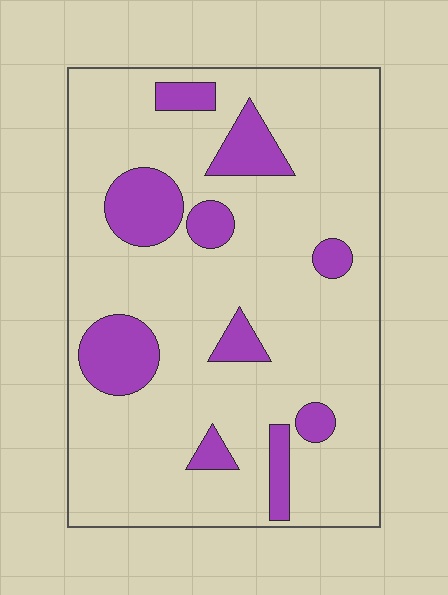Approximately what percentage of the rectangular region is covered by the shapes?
Approximately 20%.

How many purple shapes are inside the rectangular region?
10.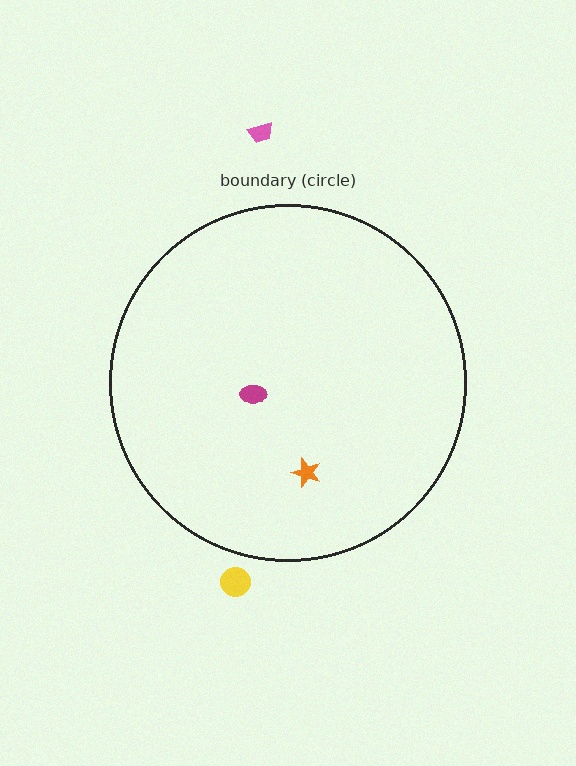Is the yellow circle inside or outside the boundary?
Outside.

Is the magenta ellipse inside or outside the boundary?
Inside.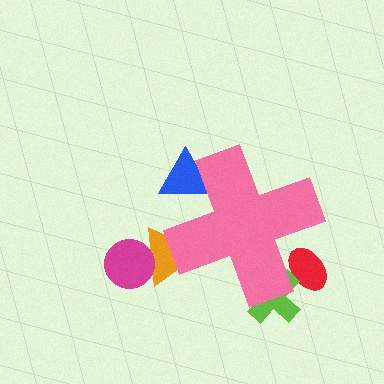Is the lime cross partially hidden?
Yes, the lime cross is partially hidden behind the pink cross.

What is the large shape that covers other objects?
A pink cross.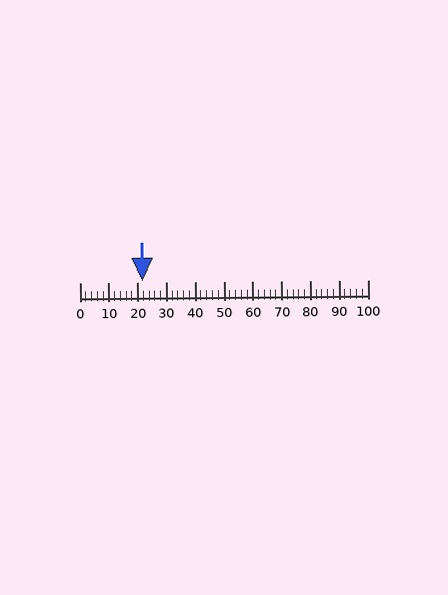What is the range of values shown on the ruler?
The ruler shows values from 0 to 100.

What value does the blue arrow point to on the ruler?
The blue arrow points to approximately 22.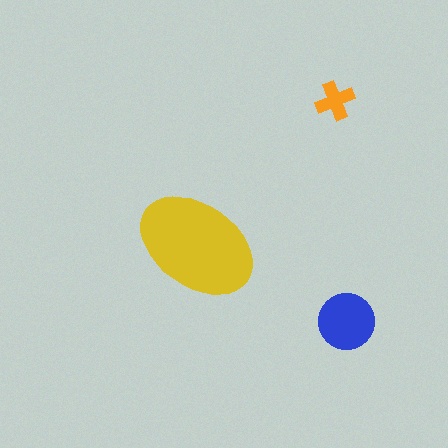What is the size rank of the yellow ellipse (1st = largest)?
1st.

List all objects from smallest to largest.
The orange cross, the blue circle, the yellow ellipse.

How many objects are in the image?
There are 3 objects in the image.